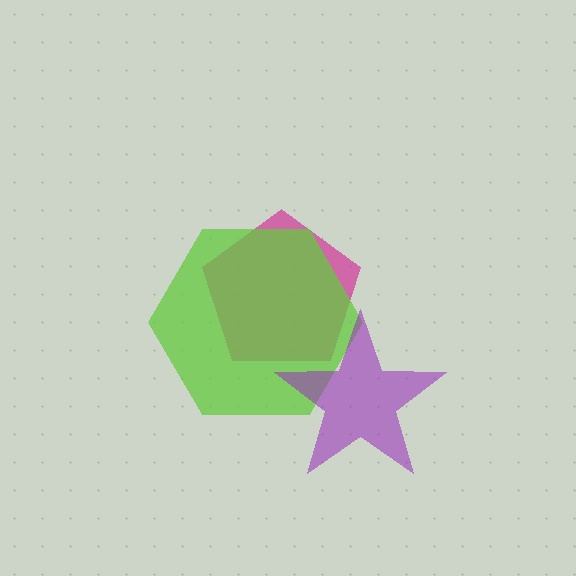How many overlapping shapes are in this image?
There are 3 overlapping shapes in the image.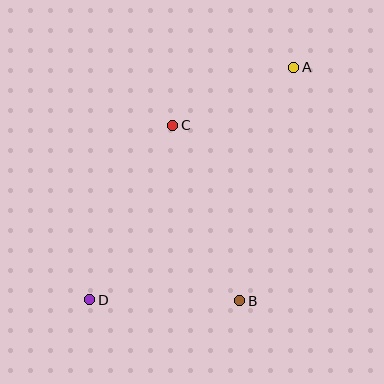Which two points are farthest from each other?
Points A and D are farthest from each other.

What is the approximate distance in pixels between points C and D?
The distance between C and D is approximately 193 pixels.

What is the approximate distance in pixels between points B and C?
The distance between B and C is approximately 187 pixels.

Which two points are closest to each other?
Points A and C are closest to each other.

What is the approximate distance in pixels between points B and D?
The distance between B and D is approximately 150 pixels.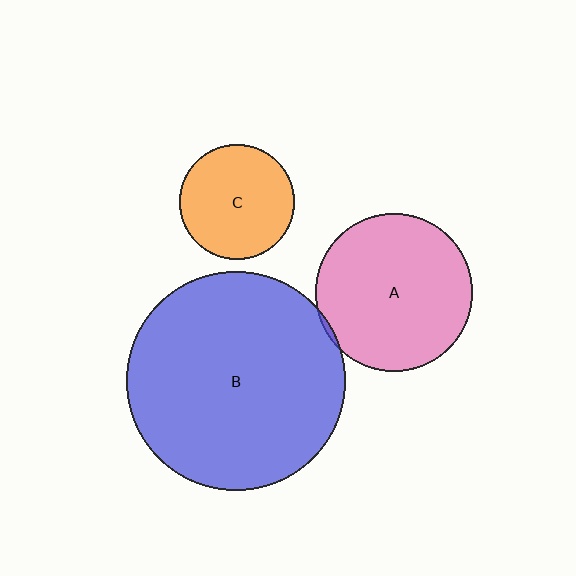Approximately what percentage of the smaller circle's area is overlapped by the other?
Approximately 5%.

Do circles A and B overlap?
Yes.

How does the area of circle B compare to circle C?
Approximately 3.6 times.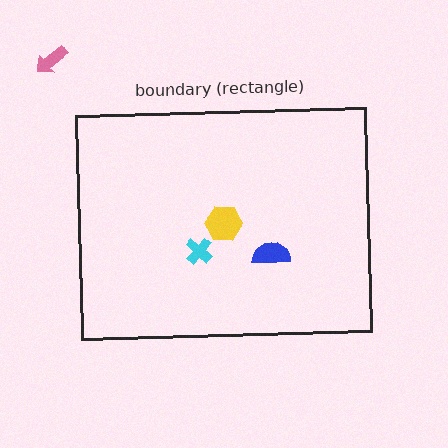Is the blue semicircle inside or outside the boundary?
Inside.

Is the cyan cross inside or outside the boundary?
Inside.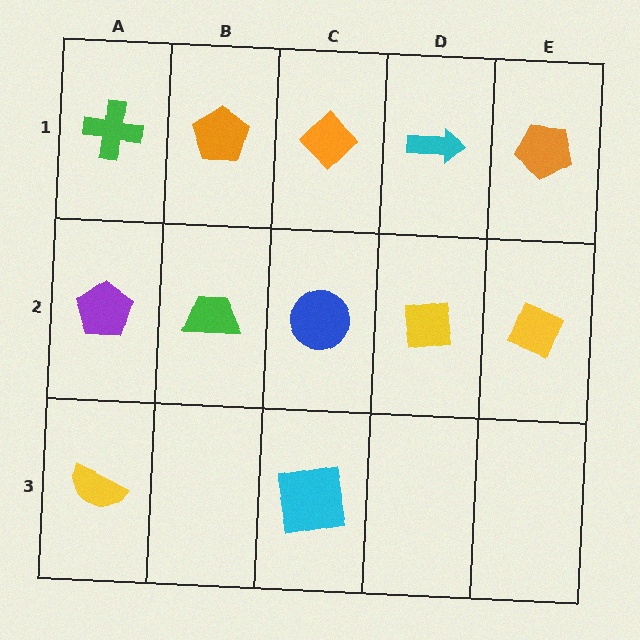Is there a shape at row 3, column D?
No, that cell is empty.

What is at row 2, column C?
A blue circle.